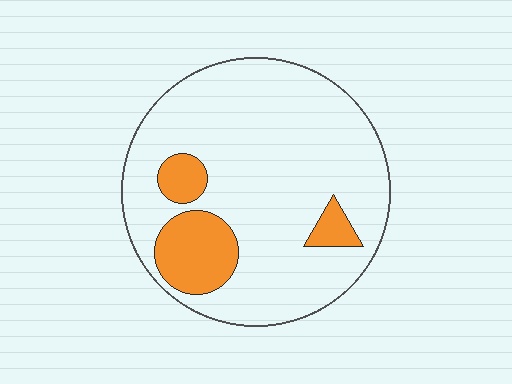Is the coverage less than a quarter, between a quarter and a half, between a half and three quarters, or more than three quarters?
Less than a quarter.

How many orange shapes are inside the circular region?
3.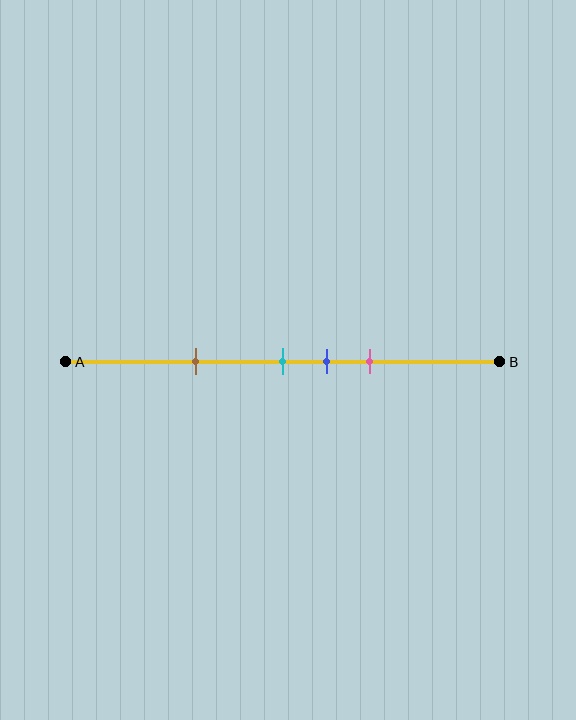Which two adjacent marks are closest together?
The cyan and blue marks are the closest adjacent pair.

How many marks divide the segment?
There are 4 marks dividing the segment.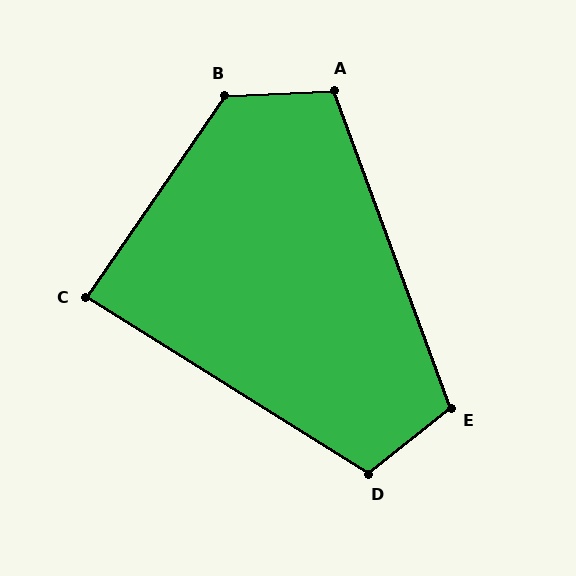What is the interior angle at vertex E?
Approximately 108 degrees (obtuse).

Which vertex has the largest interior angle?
B, at approximately 127 degrees.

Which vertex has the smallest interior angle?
C, at approximately 87 degrees.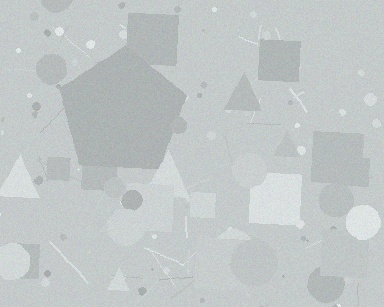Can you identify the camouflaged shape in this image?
The camouflaged shape is a pentagon.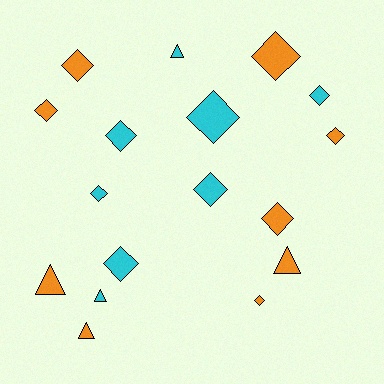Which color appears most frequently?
Orange, with 9 objects.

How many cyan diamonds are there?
There are 6 cyan diamonds.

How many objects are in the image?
There are 17 objects.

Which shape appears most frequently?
Diamond, with 12 objects.